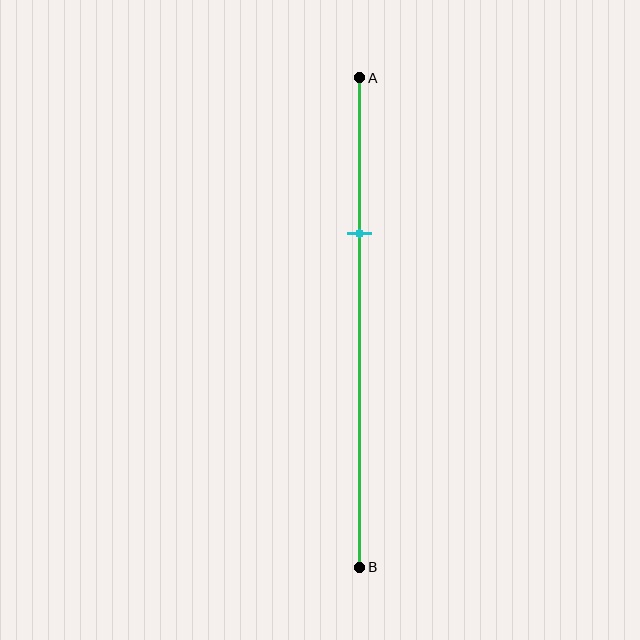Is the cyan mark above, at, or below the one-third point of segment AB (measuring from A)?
The cyan mark is approximately at the one-third point of segment AB.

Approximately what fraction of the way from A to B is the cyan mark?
The cyan mark is approximately 30% of the way from A to B.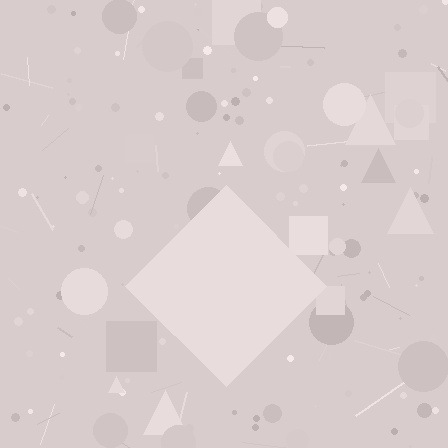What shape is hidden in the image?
A diamond is hidden in the image.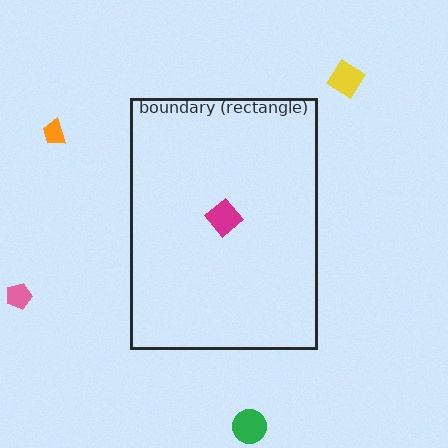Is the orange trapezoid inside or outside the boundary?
Outside.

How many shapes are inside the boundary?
1 inside, 4 outside.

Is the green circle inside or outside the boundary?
Outside.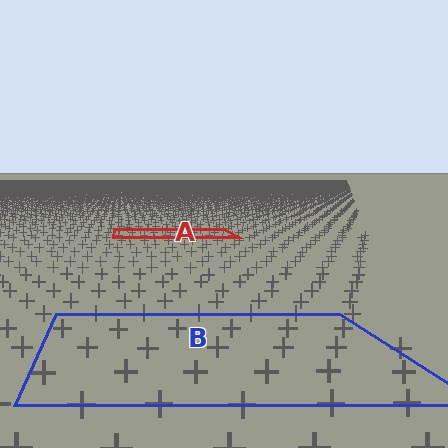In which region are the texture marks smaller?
The texture marks are smaller in region A, because it is farther away.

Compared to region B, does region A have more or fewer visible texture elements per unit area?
Region A has more texture elements per unit area — they are packed more densely because it is farther away.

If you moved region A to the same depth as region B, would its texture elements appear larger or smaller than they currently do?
They would appear larger. At a closer depth, the same texture elements are projected at a bigger on-screen size.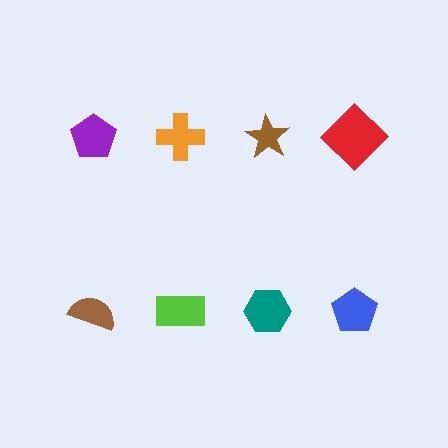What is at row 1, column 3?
A brown star.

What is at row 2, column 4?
A blue pentagon.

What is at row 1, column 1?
A purple pentagon.